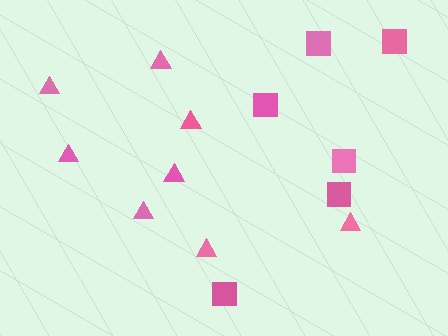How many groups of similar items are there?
There are 2 groups: one group of triangles (8) and one group of squares (6).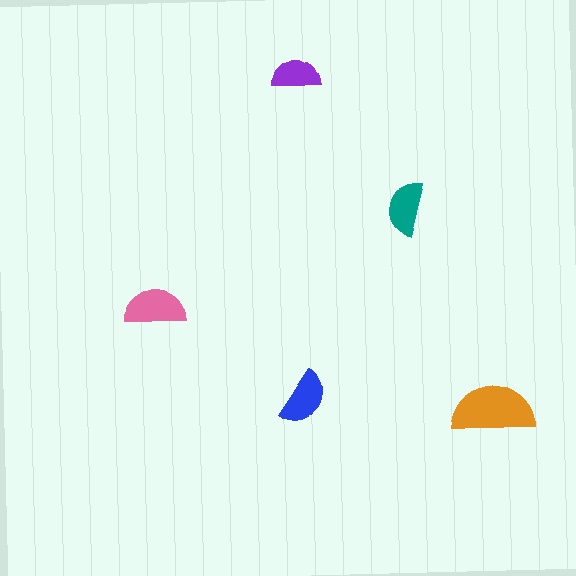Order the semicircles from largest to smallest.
the orange one, the pink one, the blue one, the teal one, the purple one.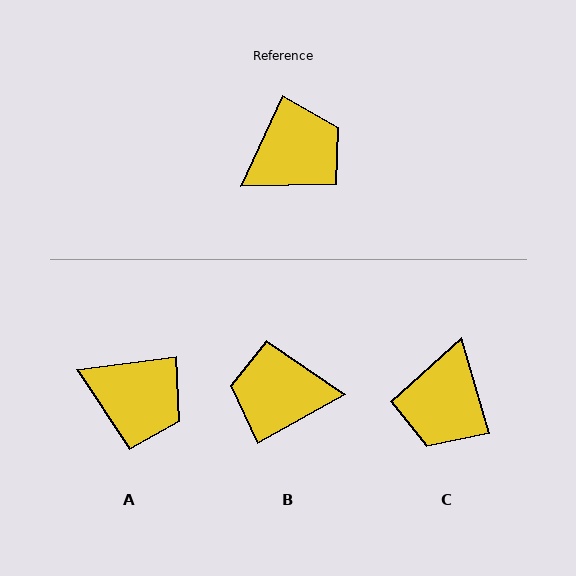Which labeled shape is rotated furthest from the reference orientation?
B, about 145 degrees away.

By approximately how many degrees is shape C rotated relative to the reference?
Approximately 139 degrees clockwise.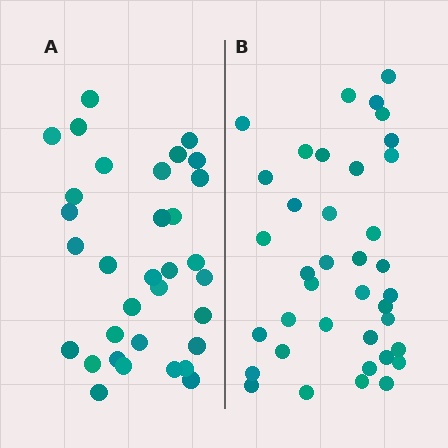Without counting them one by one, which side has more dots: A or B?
Region B (the right region) has more dots.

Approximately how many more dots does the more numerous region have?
Region B has about 5 more dots than region A.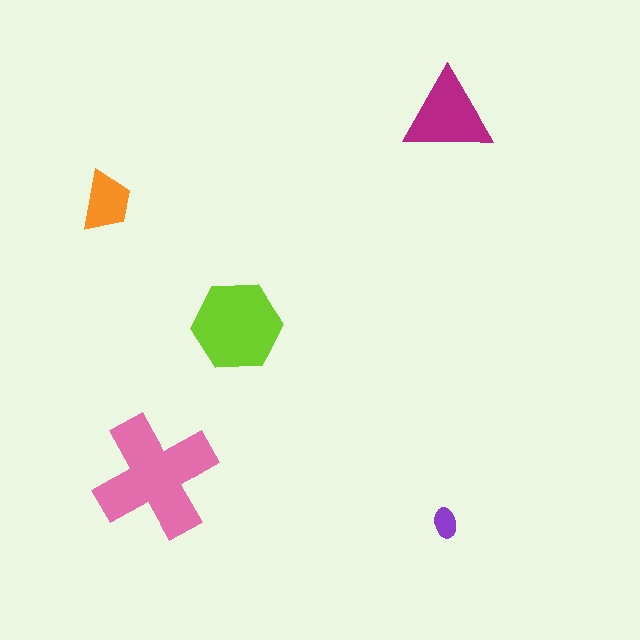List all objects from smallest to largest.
The purple ellipse, the orange trapezoid, the magenta triangle, the lime hexagon, the pink cross.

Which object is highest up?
The magenta triangle is topmost.